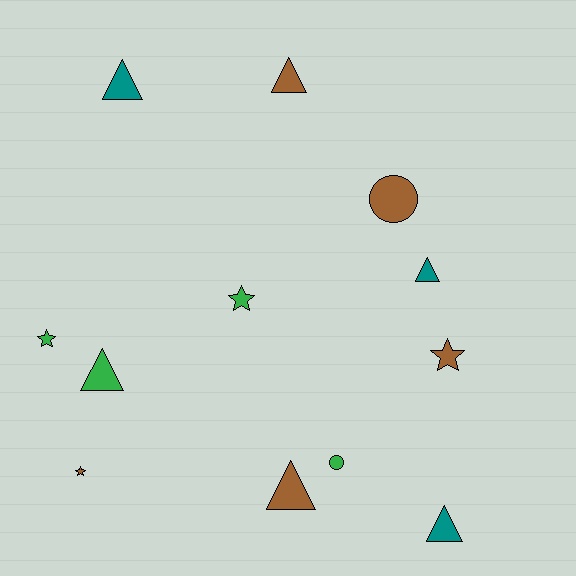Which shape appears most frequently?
Triangle, with 6 objects.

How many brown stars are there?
There are 2 brown stars.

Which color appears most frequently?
Brown, with 5 objects.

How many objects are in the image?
There are 12 objects.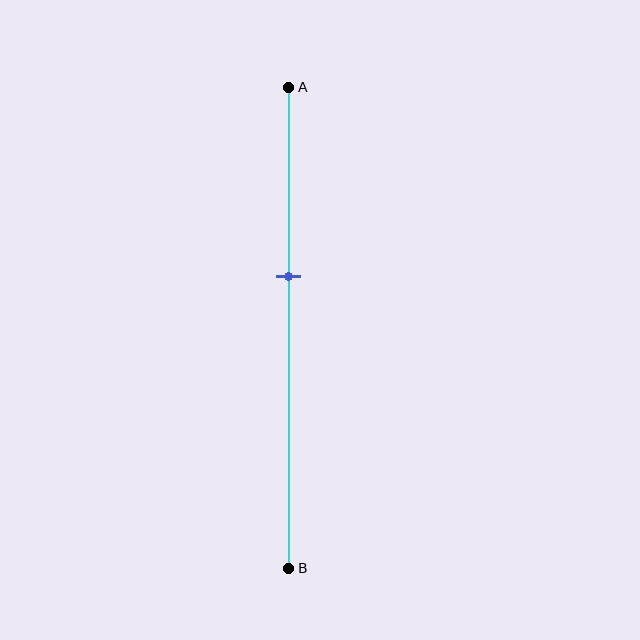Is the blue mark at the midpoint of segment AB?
No, the mark is at about 40% from A, not at the 50% midpoint.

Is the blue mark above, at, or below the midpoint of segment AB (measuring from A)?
The blue mark is above the midpoint of segment AB.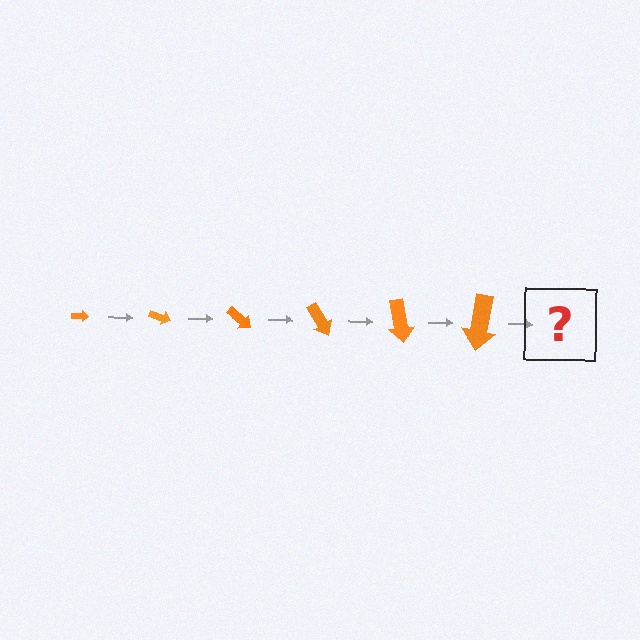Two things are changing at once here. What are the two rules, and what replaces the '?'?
The two rules are that the arrow grows larger each step and it rotates 20 degrees each step. The '?' should be an arrow, larger than the previous one and rotated 120 degrees from the start.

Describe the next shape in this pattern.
It should be an arrow, larger than the previous one and rotated 120 degrees from the start.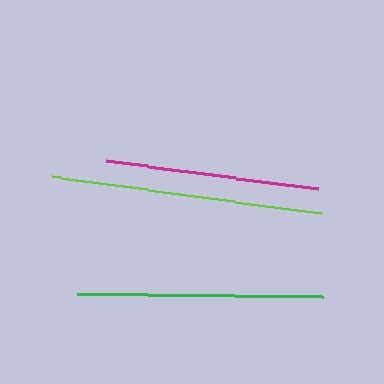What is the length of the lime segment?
The lime segment is approximately 271 pixels long.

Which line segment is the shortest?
The magenta line is the shortest at approximately 214 pixels.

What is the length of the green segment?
The green segment is approximately 246 pixels long.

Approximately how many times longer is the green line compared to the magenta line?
The green line is approximately 1.1 times the length of the magenta line.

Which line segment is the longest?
The lime line is the longest at approximately 271 pixels.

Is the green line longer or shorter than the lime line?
The lime line is longer than the green line.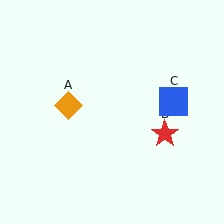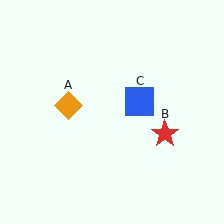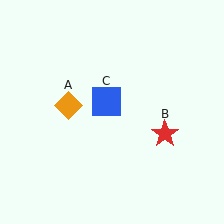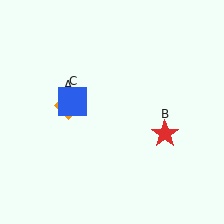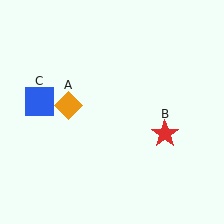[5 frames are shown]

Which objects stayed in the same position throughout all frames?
Orange diamond (object A) and red star (object B) remained stationary.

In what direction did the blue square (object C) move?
The blue square (object C) moved left.